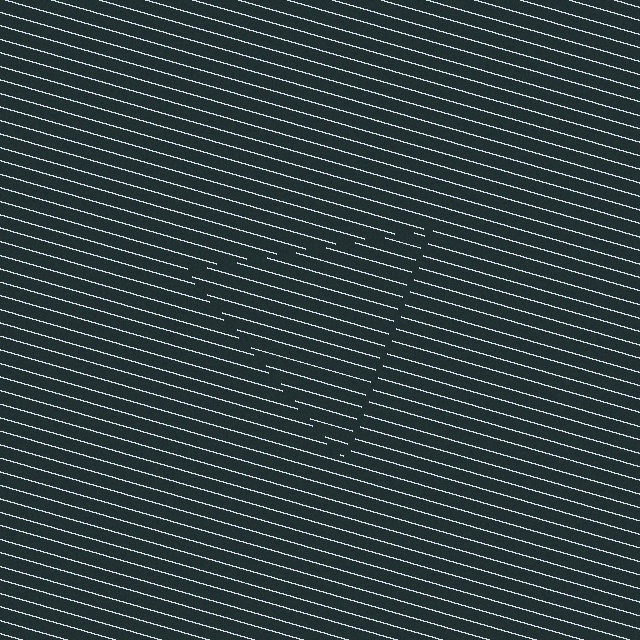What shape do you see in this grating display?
An illusory triangle. The interior of the shape contains the same grating, shifted by half a period — the contour is defined by the phase discontinuity where line-ends from the inner and outer gratings abut.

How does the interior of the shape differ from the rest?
The interior of the shape contains the same grating, shifted by half a period — the contour is defined by the phase discontinuity where line-ends from the inner and outer gratings abut.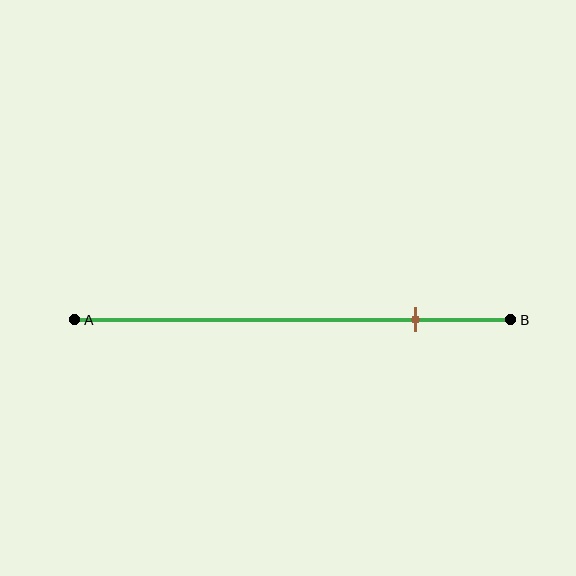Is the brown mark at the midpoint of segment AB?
No, the mark is at about 80% from A, not at the 50% midpoint.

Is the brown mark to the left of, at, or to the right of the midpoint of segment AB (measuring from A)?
The brown mark is to the right of the midpoint of segment AB.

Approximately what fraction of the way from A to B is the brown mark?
The brown mark is approximately 80% of the way from A to B.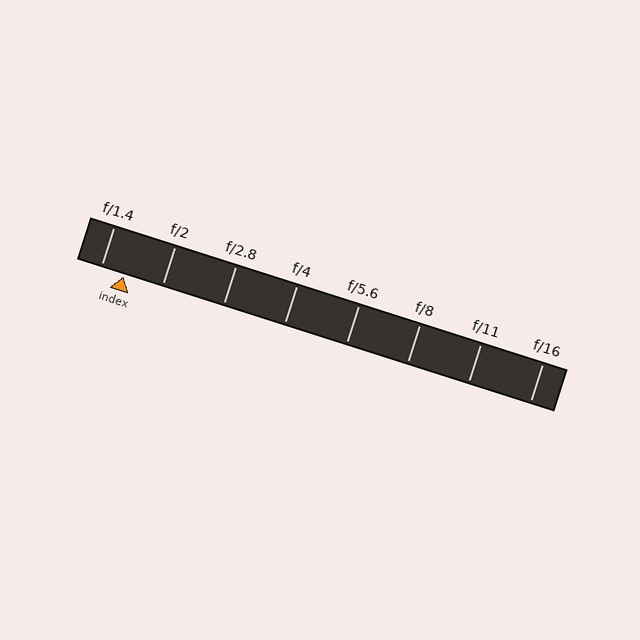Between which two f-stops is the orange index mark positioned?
The index mark is between f/1.4 and f/2.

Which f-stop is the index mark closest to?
The index mark is closest to f/1.4.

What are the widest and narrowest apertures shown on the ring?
The widest aperture shown is f/1.4 and the narrowest is f/16.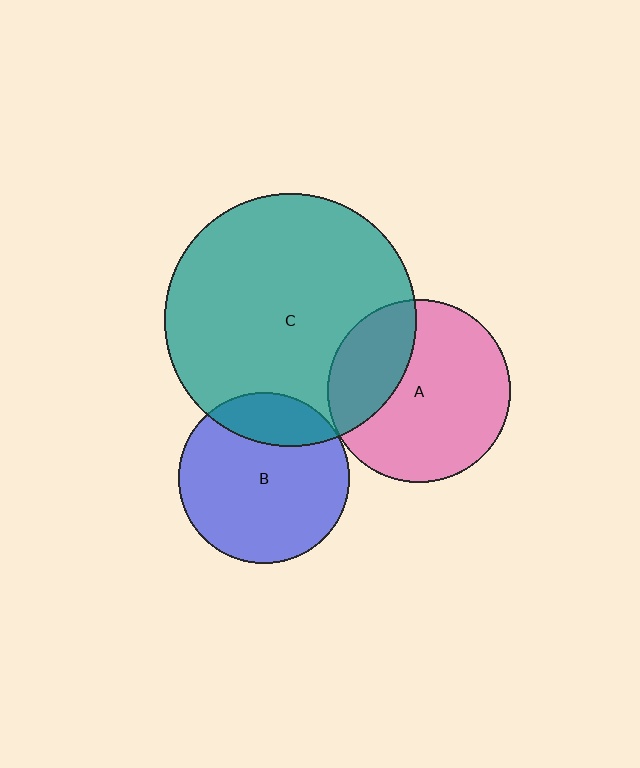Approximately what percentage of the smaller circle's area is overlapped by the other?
Approximately 20%.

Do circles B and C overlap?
Yes.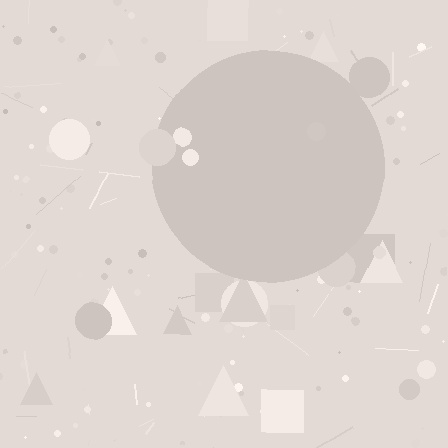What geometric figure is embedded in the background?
A circle is embedded in the background.